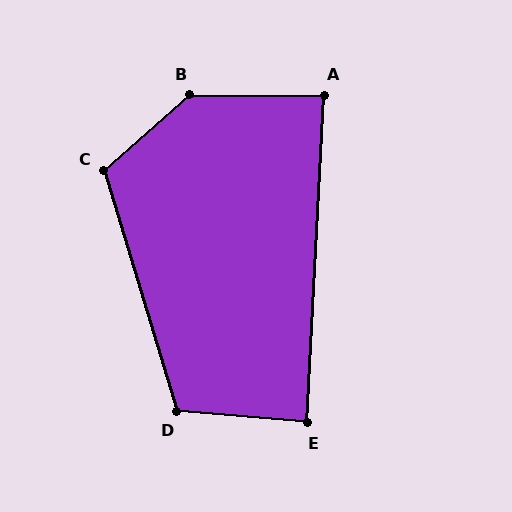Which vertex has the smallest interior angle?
A, at approximately 87 degrees.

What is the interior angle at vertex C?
Approximately 115 degrees (obtuse).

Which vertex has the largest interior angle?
B, at approximately 138 degrees.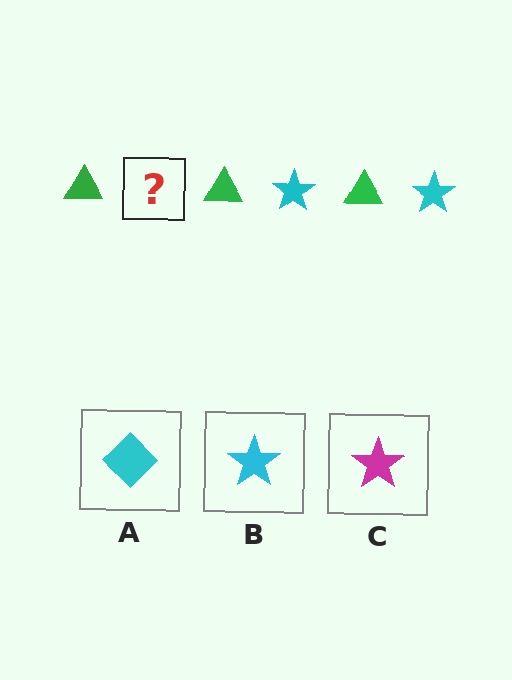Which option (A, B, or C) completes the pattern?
B.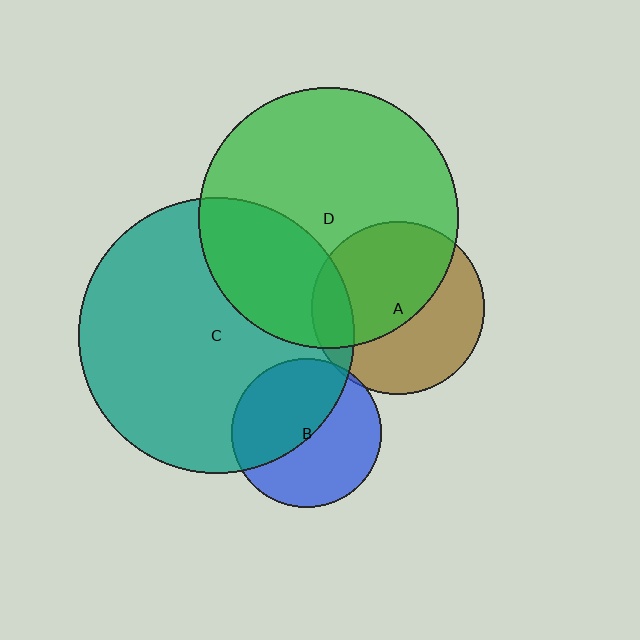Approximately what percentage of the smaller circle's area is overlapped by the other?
Approximately 30%.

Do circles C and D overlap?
Yes.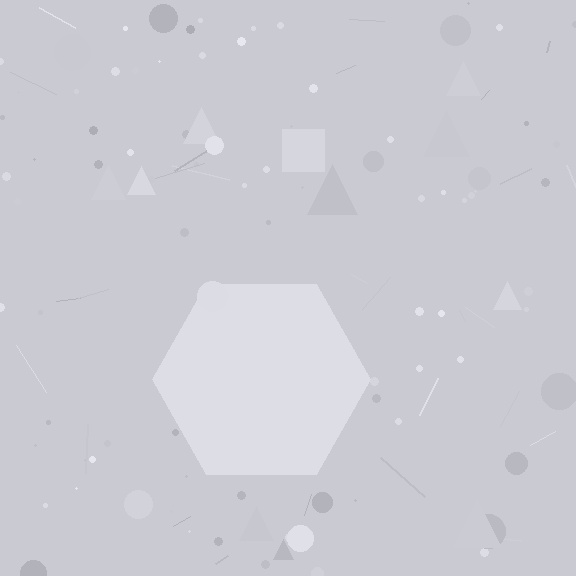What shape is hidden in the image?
A hexagon is hidden in the image.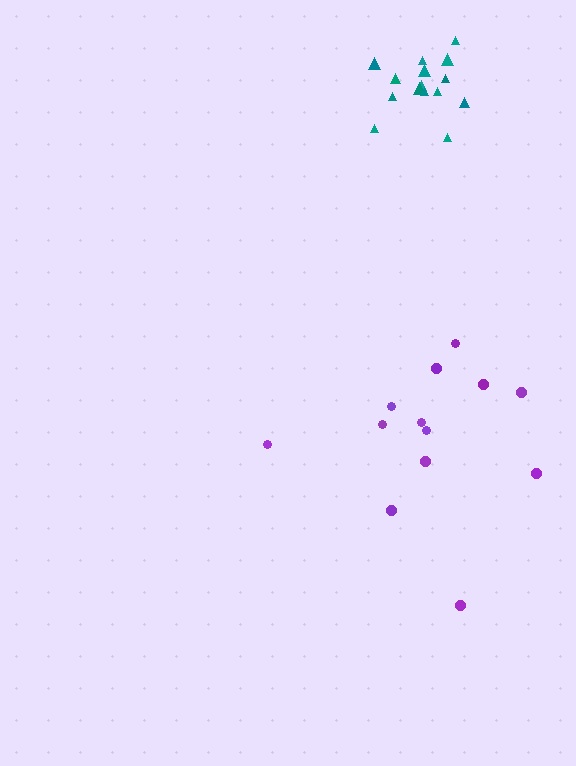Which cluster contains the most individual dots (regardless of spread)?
Teal (15).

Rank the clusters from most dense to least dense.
teal, purple.